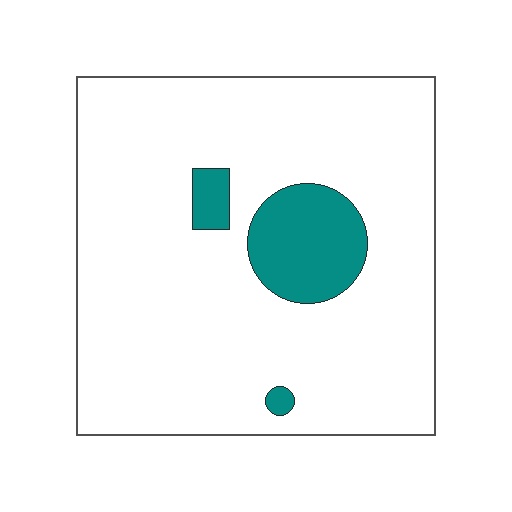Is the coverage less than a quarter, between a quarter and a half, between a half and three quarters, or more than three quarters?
Less than a quarter.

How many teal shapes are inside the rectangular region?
3.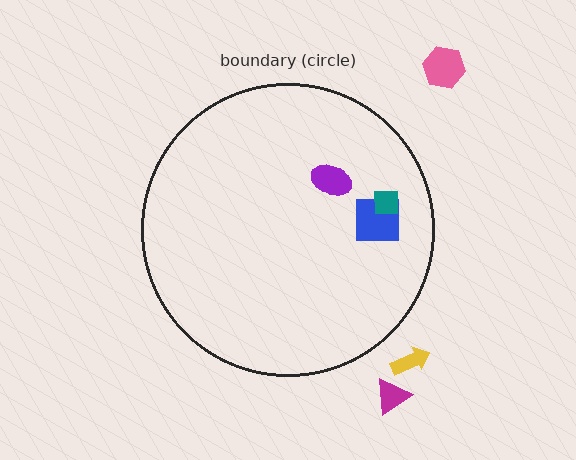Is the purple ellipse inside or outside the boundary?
Inside.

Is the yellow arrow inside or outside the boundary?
Outside.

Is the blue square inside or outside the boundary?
Inside.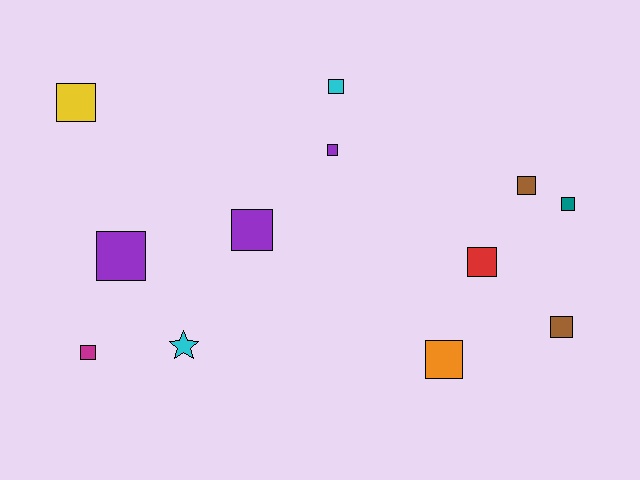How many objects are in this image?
There are 12 objects.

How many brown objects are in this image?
There are 2 brown objects.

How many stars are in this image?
There is 1 star.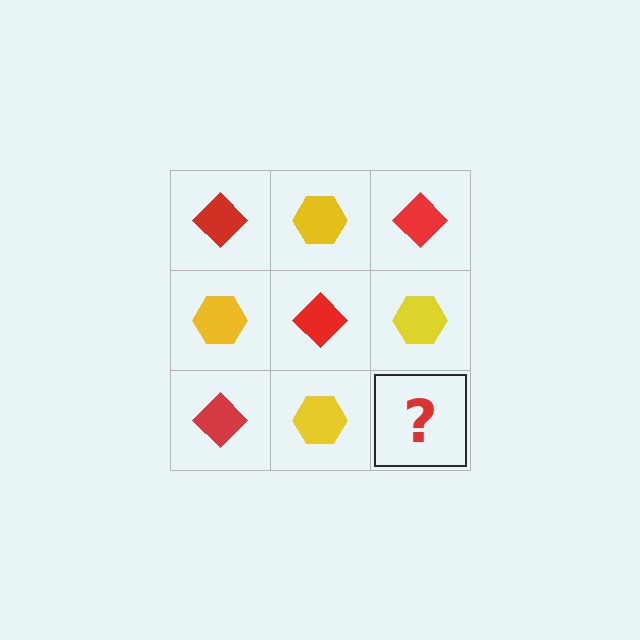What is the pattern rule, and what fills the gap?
The rule is that it alternates red diamond and yellow hexagon in a checkerboard pattern. The gap should be filled with a red diamond.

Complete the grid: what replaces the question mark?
The question mark should be replaced with a red diamond.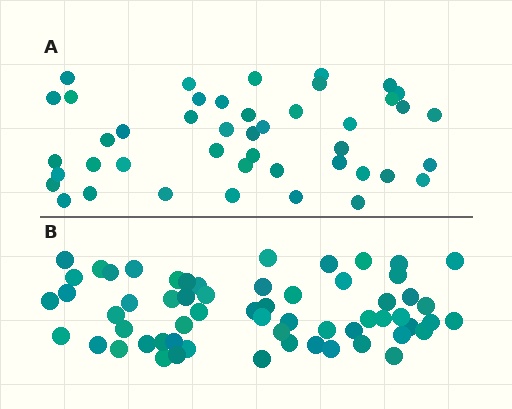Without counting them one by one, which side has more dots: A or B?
Region B (the bottom region) has more dots.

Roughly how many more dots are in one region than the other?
Region B has approximately 15 more dots than region A.